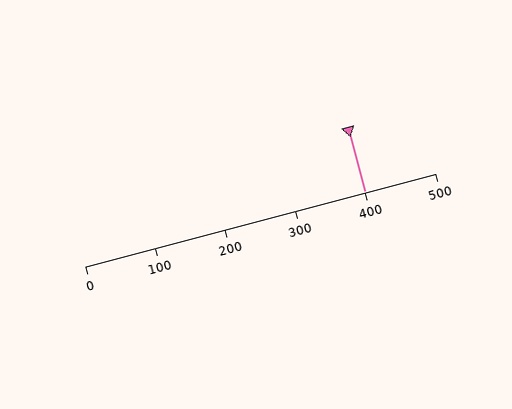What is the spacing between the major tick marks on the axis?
The major ticks are spaced 100 apart.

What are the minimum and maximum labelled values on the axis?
The axis runs from 0 to 500.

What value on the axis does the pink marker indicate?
The marker indicates approximately 400.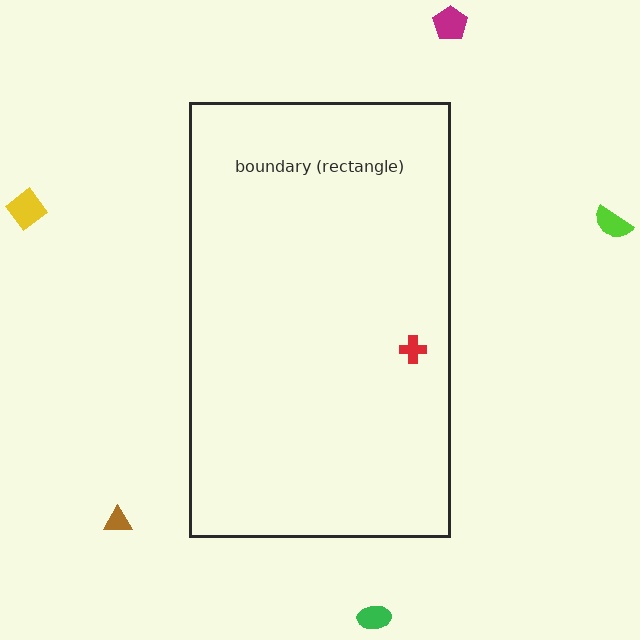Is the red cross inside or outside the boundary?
Inside.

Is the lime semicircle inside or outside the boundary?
Outside.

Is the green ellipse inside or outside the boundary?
Outside.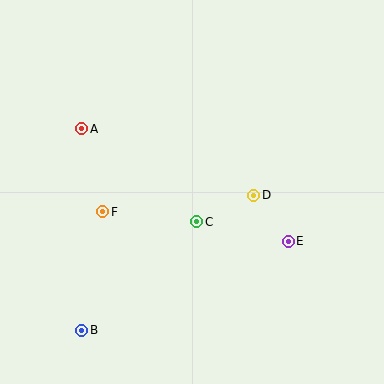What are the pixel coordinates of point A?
Point A is at (82, 129).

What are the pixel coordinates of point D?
Point D is at (254, 195).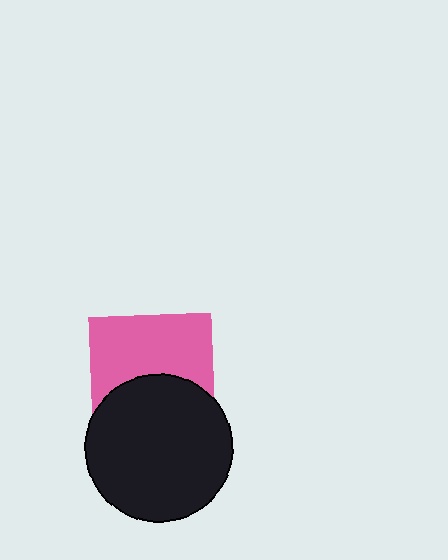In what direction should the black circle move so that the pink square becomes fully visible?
The black circle should move down. That is the shortest direction to clear the overlap and leave the pink square fully visible.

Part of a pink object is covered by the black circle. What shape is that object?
It is a square.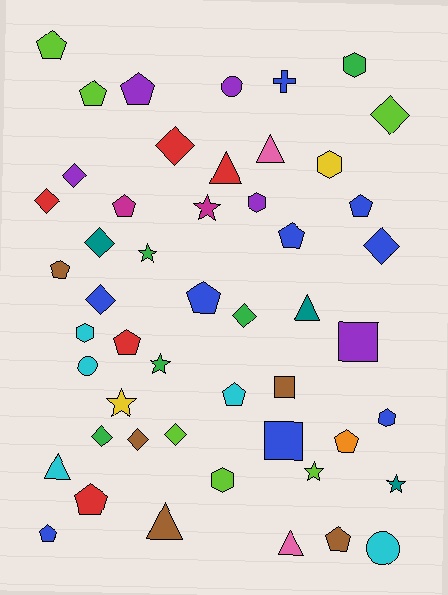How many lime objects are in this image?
There are 6 lime objects.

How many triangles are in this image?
There are 6 triangles.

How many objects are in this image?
There are 50 objects.